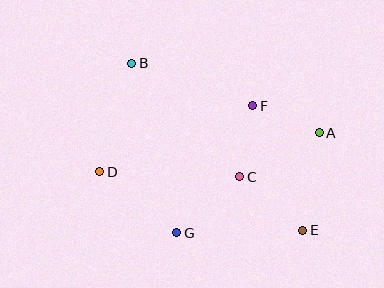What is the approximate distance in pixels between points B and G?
The distance between B and G is approximately 175 pixels.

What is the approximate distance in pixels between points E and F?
The distance between E and F is approximately 133 pixels.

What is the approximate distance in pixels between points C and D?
The distance between C and D is approximately 140 pixels.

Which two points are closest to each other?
Points A and F are closest to each other.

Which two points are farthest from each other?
Points B and E are farthest from each other.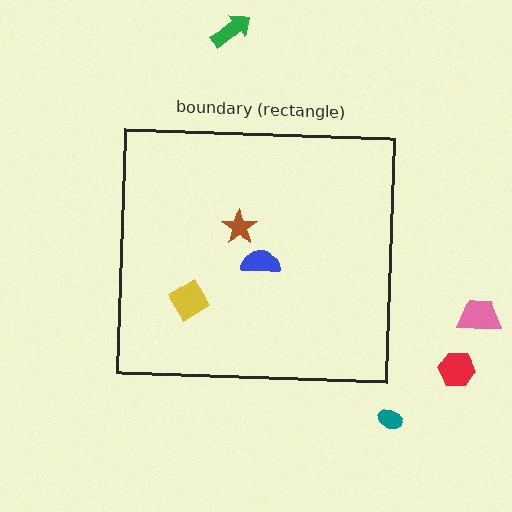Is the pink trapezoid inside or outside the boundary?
Outside.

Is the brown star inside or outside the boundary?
Inside.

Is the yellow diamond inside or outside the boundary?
Inside.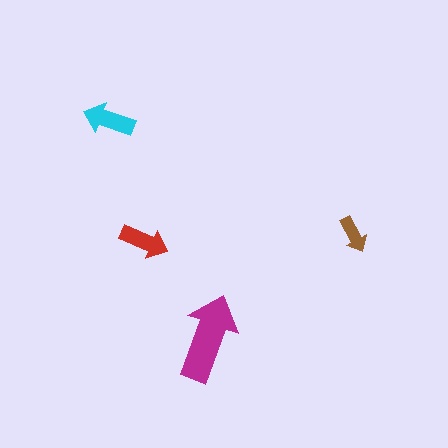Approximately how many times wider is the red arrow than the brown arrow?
About 1.5 times wider.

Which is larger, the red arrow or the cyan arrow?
The cyan one.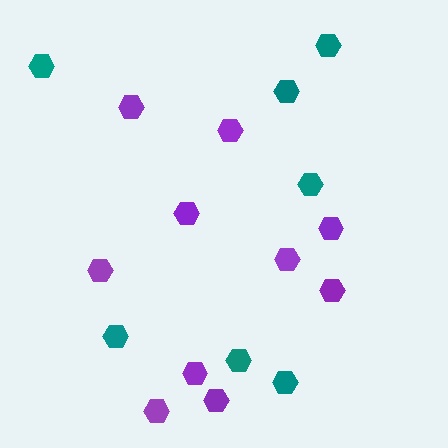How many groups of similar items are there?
There are 2 groups: one group of purple hexagons (10) and one group of teal hexagons (7).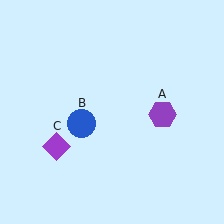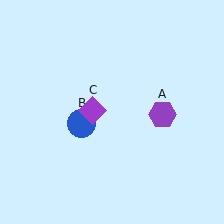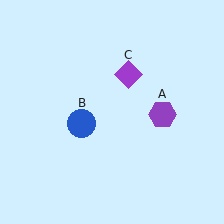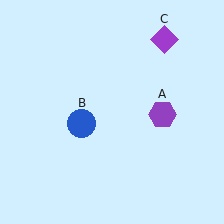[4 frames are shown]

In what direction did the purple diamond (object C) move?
The purple diamond (object C) moved up and to the right.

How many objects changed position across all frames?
1 object changed position: purple diamond (object C).